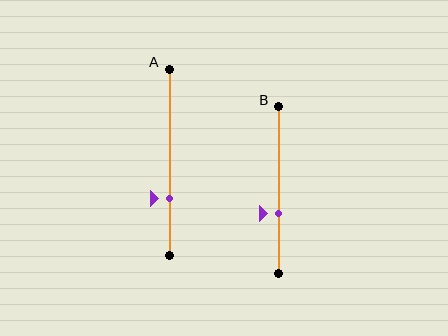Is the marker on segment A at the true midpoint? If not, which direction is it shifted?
No, the marker on segment A is shifted downward by about 19% of the segment length.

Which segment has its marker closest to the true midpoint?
Segment B has its marker closest to the true midpoint.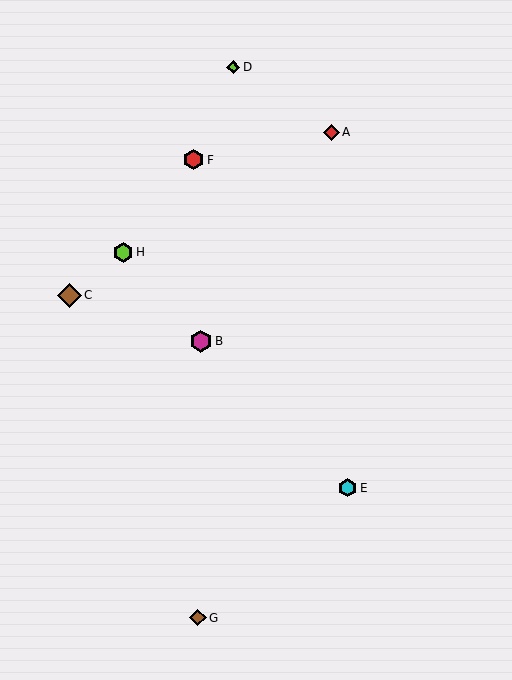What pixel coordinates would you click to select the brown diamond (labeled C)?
Click at (69, 295) to select the brown diamond C.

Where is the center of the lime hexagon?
The center of the lime hexagon is at (123, 252).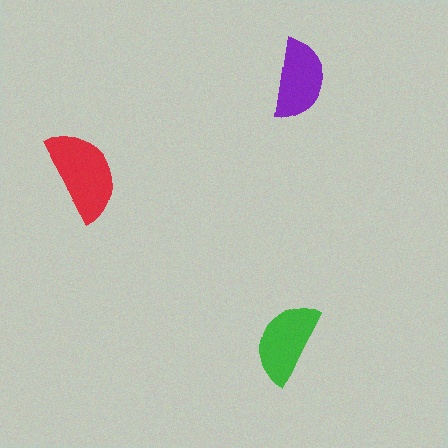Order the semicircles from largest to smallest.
the red one, the green one, the purple one.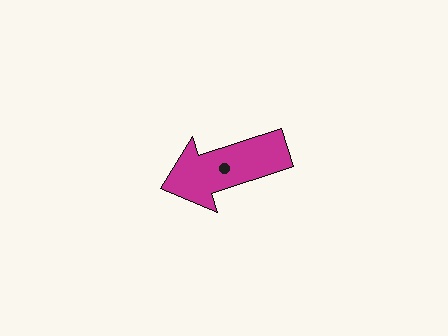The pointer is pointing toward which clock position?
Roughly 8 o'clock.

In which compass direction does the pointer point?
West.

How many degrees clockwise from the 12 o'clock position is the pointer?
Approximately 252 degrees.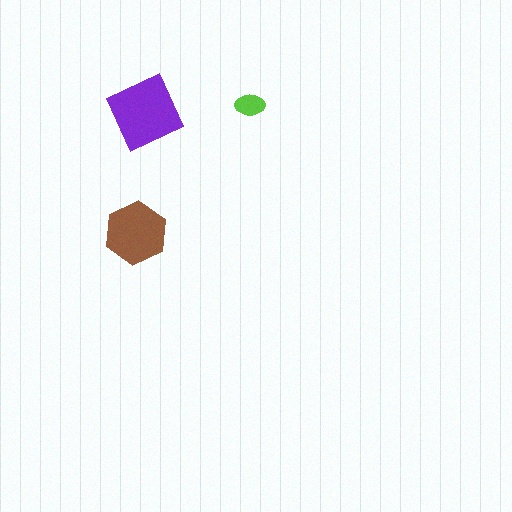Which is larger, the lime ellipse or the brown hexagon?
The brown hexagon.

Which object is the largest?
The purple diamond.